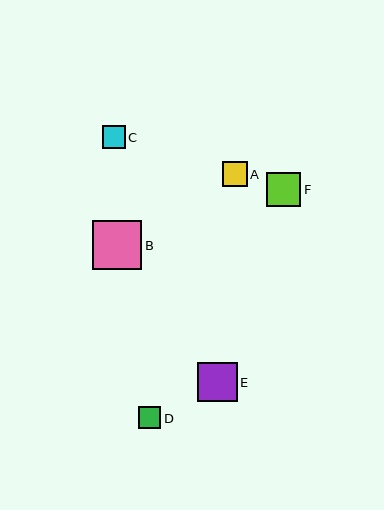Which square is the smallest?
Square D is the smallest with a size of approximately 22 pixels.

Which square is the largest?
Square B is the largest with a size of approximately 49 pixels.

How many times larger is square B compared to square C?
Square B is approximately 2.2 times the size of square C.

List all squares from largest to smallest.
From largest to smallest: B, E, F, A, C, D.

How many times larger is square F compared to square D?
Square F is approximately 1.6 times the size of square D.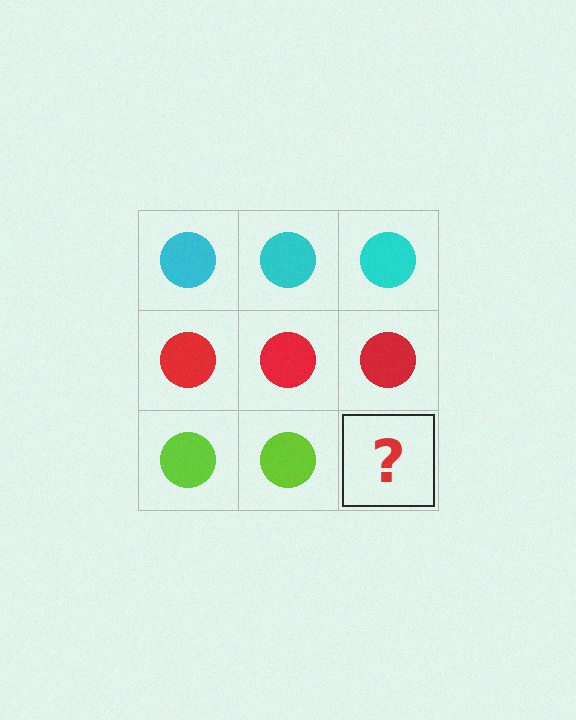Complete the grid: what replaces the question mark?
The question mark should be replaced with a lime circle.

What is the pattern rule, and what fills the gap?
The rule is that each row has a consistent color. The gap should be filled with a lime circle.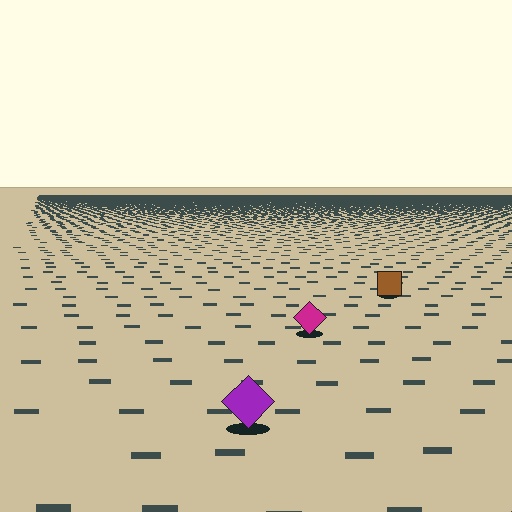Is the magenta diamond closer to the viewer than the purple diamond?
No. The purple diamond is closer — you can tell from the texture gradient: the ground texture is coarser near it.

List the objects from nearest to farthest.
From nearest to farthest: the purple diamond, the magenta diamond, the brown square.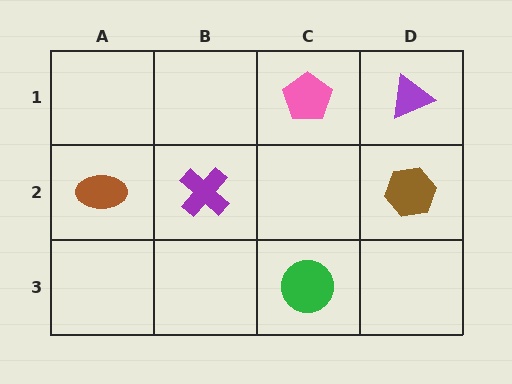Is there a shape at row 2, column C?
No, that cell is empty.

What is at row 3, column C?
A green circle.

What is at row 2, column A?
A brown ellipse.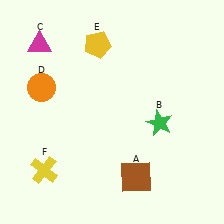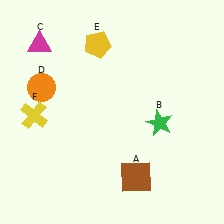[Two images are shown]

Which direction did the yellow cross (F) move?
The yellow cross (F) moved up.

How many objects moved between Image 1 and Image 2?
1 object moved between the two images.